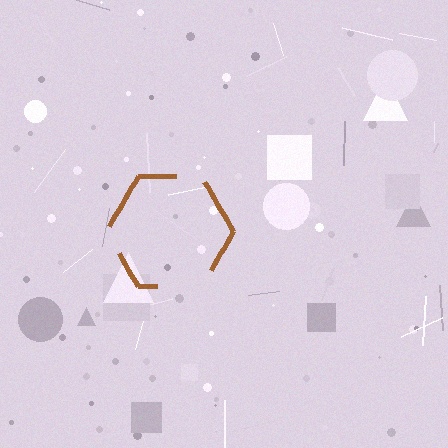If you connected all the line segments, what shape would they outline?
They would outline a hexagon.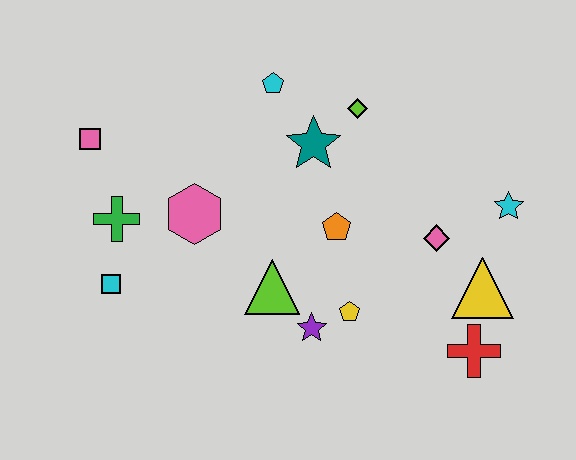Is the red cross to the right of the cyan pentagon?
Yes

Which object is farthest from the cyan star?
The pink square is farthest from the cyan star.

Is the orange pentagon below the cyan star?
Yes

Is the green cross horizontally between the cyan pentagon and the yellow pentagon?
No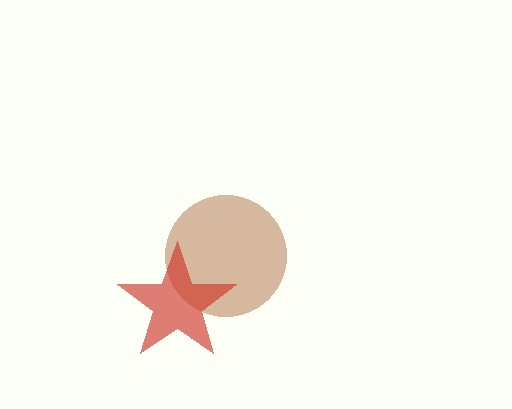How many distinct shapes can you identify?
There are 2 distinct shapes: a brown circle, a red star.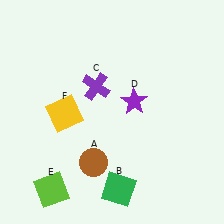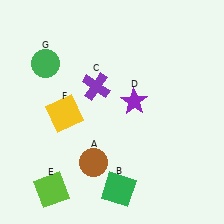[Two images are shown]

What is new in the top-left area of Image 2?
A green circle (G) was added in the top-left area of Image 2.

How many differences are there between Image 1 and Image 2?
There is 1 difference between the two images.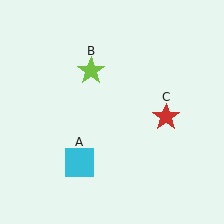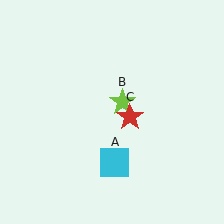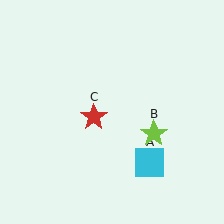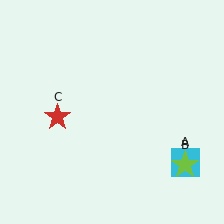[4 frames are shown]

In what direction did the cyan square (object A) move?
The cyan square (object A) moved right.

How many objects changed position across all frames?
3 objects changed position: cyan square (object A), lime star (object B), red star (object C).